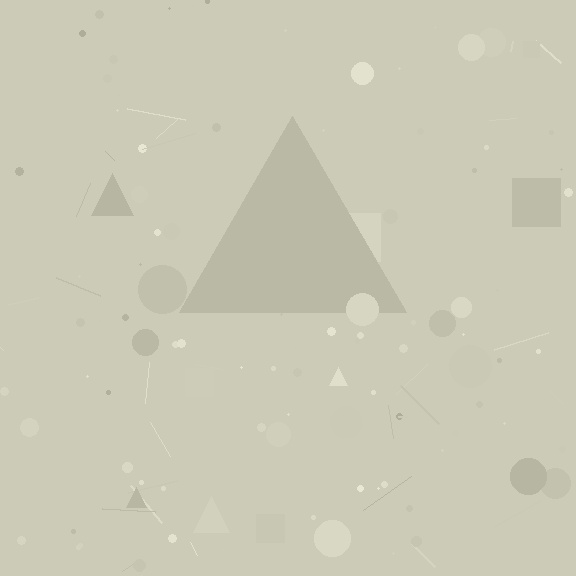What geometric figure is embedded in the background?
A triangle is embedded in the background.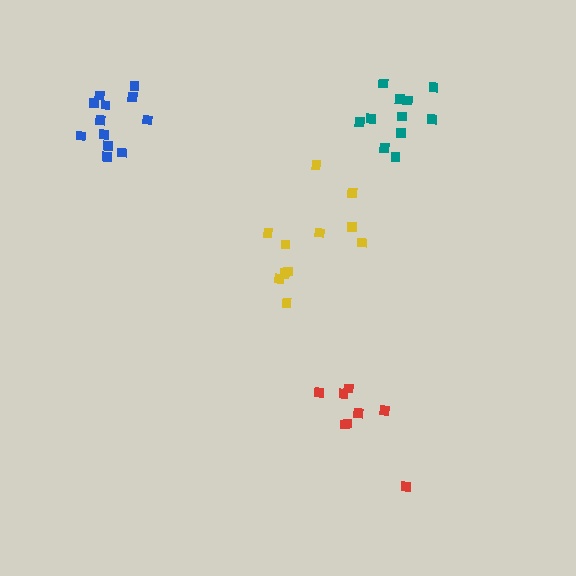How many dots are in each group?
Group 1: 12 dots, Group 2: 12 dots, Group 3: 8 dots, Group 4: 11 dots (43 total).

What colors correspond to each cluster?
The clusters are colored: yellow, blue, red, teal.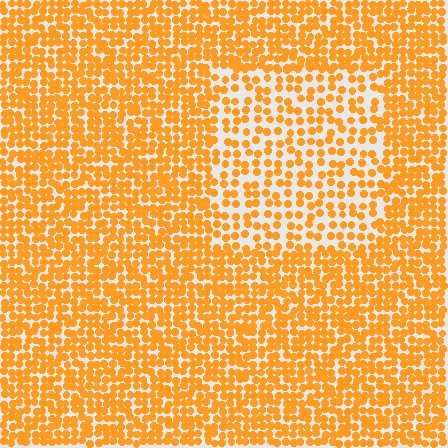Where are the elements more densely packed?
The elements are more densely packed outside the rectangle boundary.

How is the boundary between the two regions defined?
The boundary is defined by a change in element density (approximately 1.8x ratio). All elements are the same color, size, and shape.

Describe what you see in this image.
The image contains small orange elements arranged at two different densities. A rectangle-shaped region is visible where the elements are less densely packed than the surrounding area.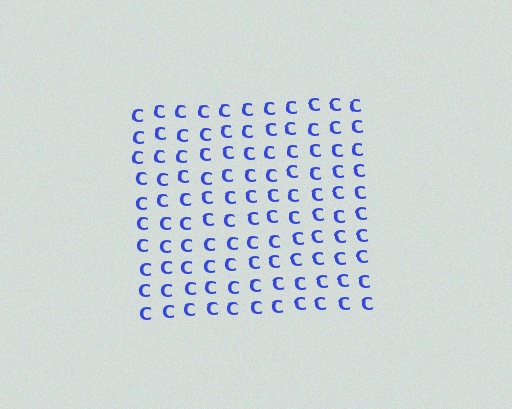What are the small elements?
The small elements are letter C's.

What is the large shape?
The large shape is a square.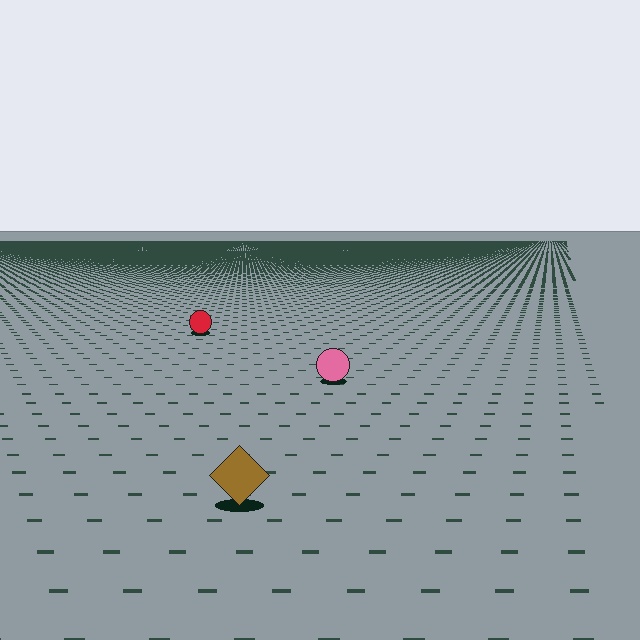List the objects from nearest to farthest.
From nearest to farthest: the brown diamond, the pink circle, the red circle.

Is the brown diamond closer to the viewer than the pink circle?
Yes. The brown diamond is closer — you can tell from the texture gradient: the ground texture is coarser near it.